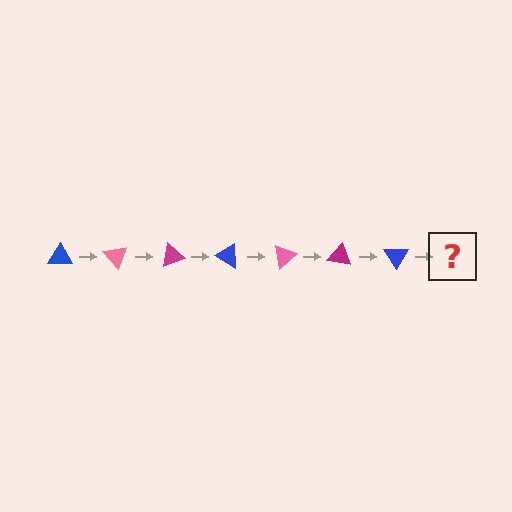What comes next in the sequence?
The next element should be a pink triangle, rotated 350 degrees from the start.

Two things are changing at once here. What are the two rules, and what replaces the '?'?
The two rules are that it rotates 50 degrees each step and the color cycles through blue, pink, and magenta. The '?' should be a pink triangle, rotated 350 degrees from the start.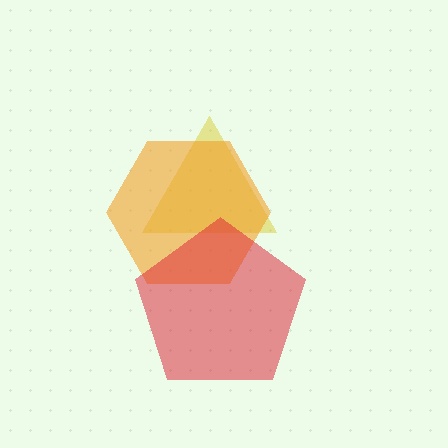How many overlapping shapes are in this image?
There are 3 overlapping shapes in the image.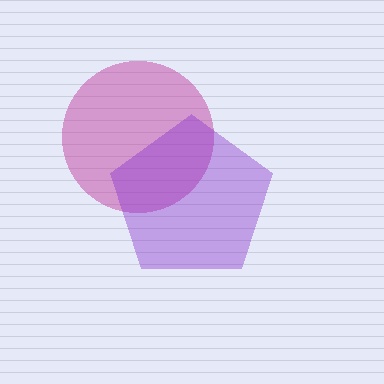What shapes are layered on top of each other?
The layered shapes are: a magenta circle, a purple pentagon.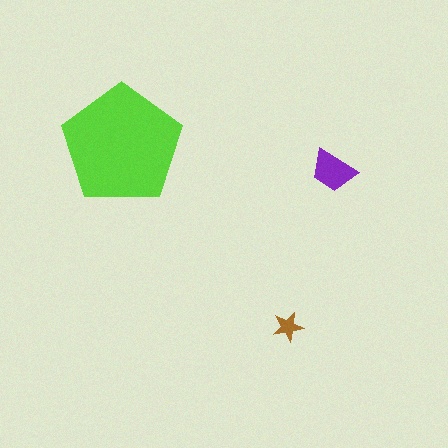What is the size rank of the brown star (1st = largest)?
3rd.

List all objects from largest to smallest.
The lime pentagon, the purple trapezoid, the brown star.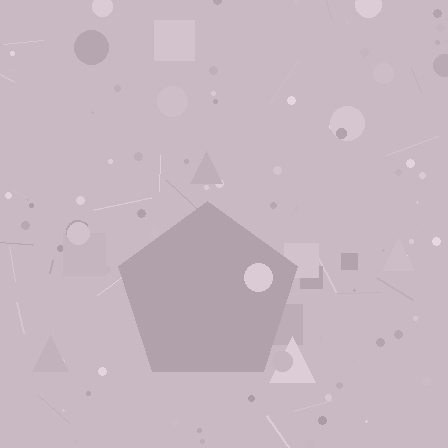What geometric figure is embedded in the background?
A pentagon is embedded in the background.